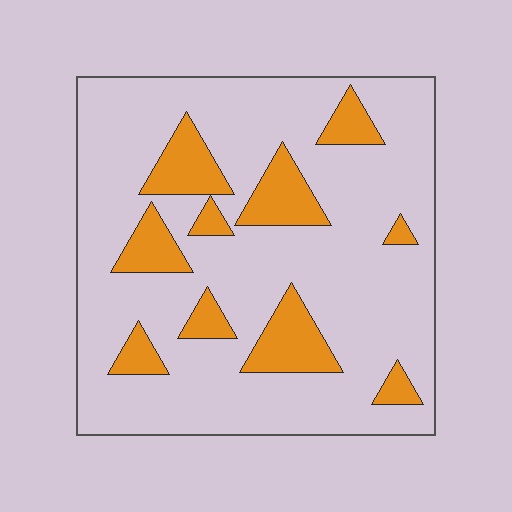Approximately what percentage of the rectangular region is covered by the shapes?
Approximately 20%.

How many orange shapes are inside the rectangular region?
10.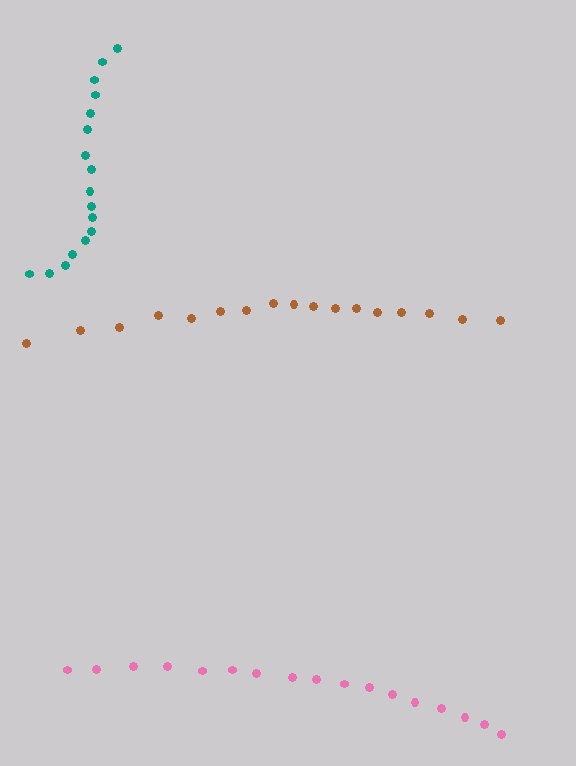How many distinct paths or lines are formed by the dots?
There are 3 distinct paths.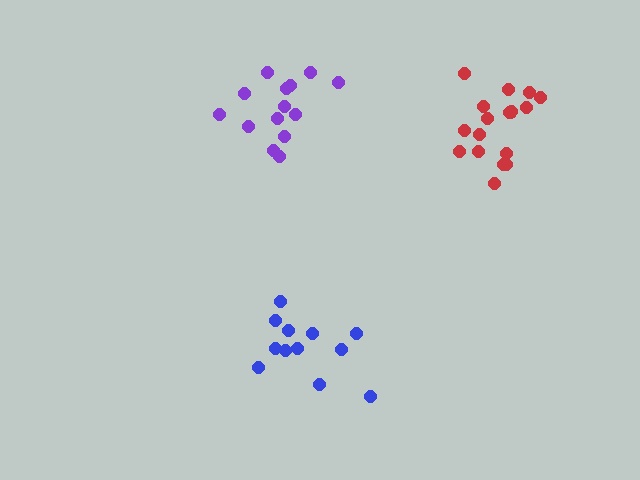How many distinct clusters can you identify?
There are 3 distinct clusters.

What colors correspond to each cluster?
The clusters are colored: purple, blue, red.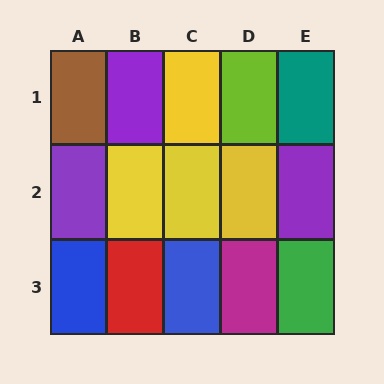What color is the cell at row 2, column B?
Yellow.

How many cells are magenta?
1 cell is magenta.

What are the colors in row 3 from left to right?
Blue, red, blue, magenta, green.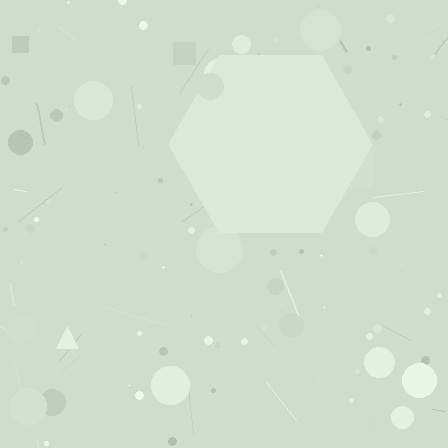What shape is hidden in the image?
A hexagon is hidden in the image.